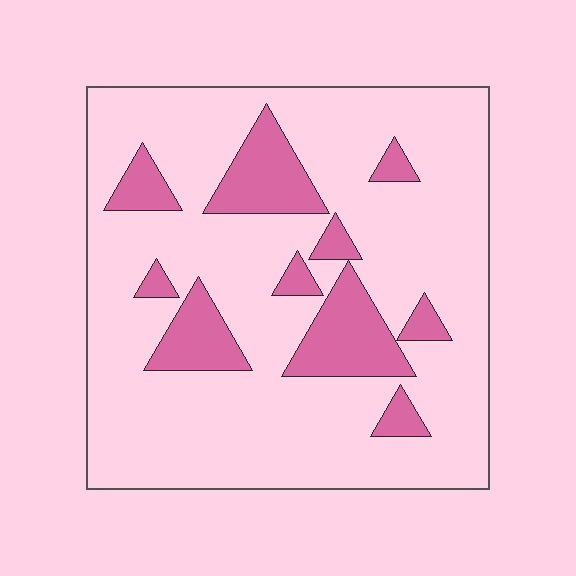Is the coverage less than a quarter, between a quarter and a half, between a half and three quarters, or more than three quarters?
Less than a quarter.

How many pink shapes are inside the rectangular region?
10.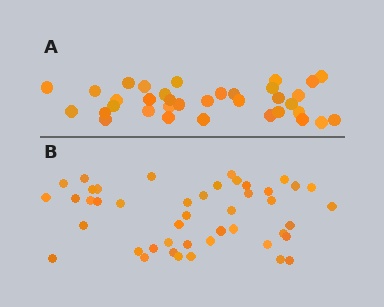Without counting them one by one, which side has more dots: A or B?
Region B (the bottom region) has more dots.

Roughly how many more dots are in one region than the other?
Region B has roughly 10 or so more dots than region A.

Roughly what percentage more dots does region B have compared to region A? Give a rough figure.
About 30% more.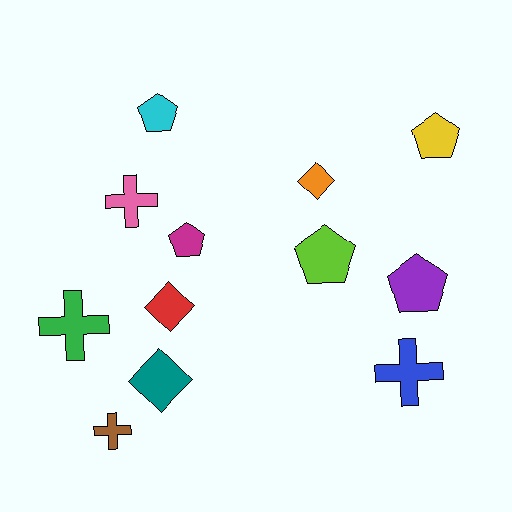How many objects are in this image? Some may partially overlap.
There are 12 objects.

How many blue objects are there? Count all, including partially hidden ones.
There is 1 blue object.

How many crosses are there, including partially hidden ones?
There are 4 crosses.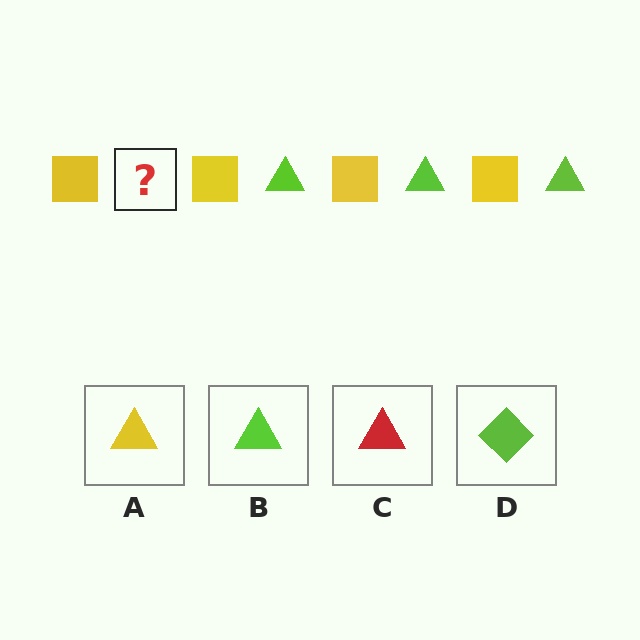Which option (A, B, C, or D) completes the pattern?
B.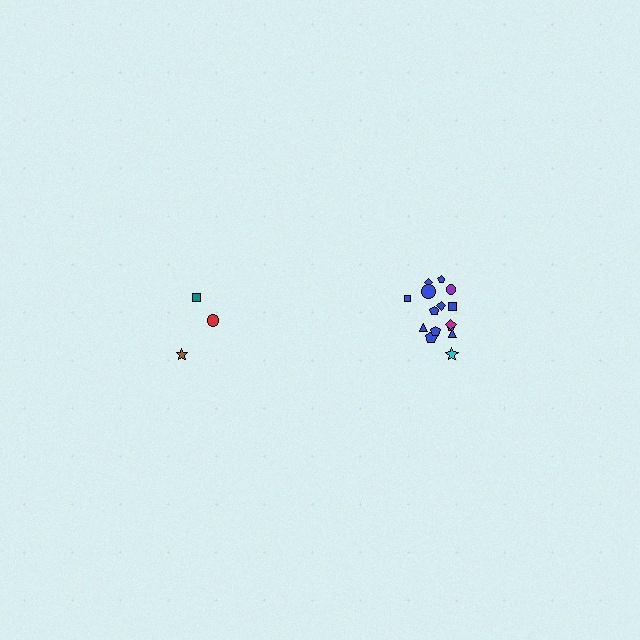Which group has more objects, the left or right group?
The right group.